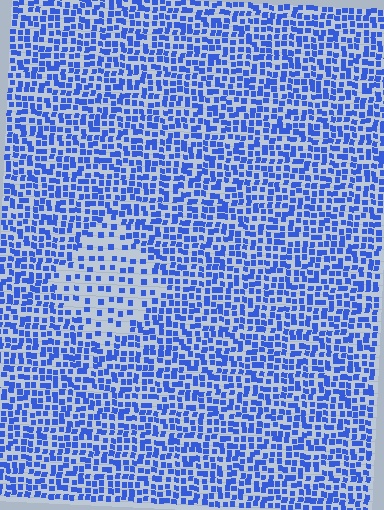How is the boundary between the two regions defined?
The boundary is defined by a change in element density (approximately 2.1x ratio). All elements are the same color, size, and shape.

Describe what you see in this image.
The image contains small blue elements arranged at two different densities. A diamond-shaped region is visible where the elements are less densely packed than the surrounding area.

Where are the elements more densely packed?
The elements are more densely packed outside the diamond boundary.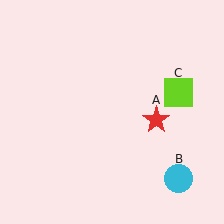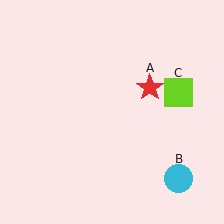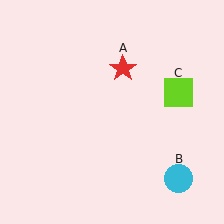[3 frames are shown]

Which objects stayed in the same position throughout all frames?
Cyan circle (object B) and lime square (object C) remained stationary.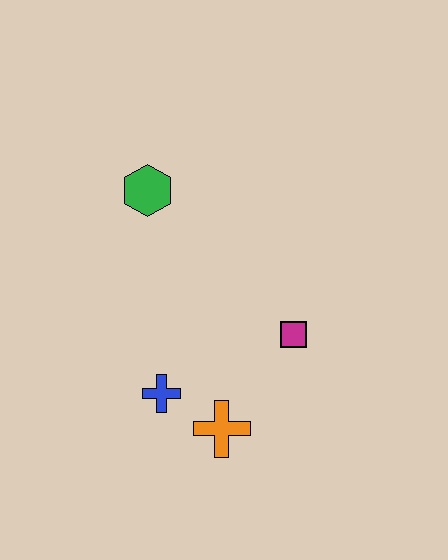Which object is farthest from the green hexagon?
The orange cross is farthest from the green hexagon.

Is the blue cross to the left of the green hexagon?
No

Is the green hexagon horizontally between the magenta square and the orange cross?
No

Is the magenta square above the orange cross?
Yes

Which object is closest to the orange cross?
The blue cross is closest to the orange cross.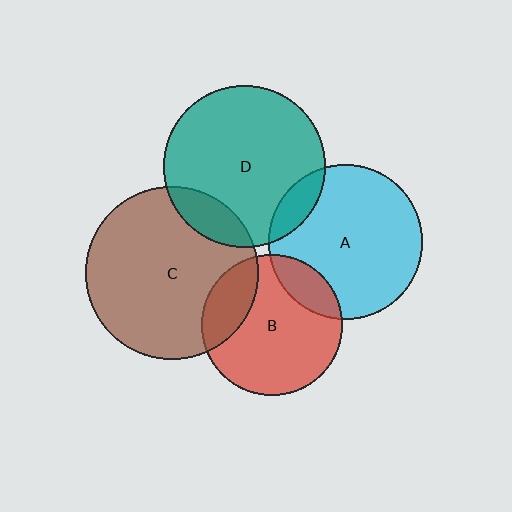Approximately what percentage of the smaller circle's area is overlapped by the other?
Approximately 15%.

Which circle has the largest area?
Circle C (brown).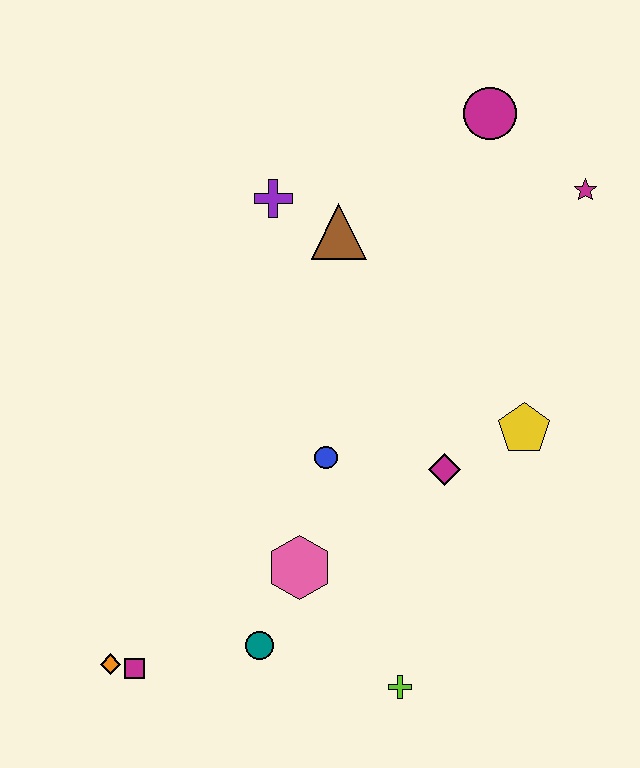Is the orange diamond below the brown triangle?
Yes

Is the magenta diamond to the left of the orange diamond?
No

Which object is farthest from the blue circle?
The magenta circle is farthest from the blue circle.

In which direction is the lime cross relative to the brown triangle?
The lime cross is below the brown triangle.